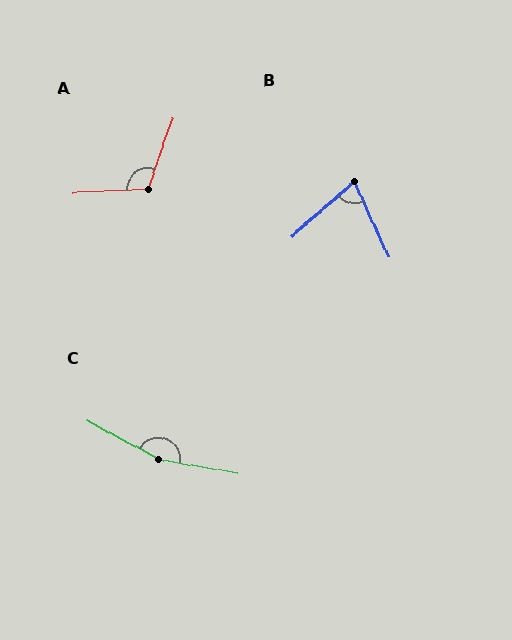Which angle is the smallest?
B, at approximately 73 degrees.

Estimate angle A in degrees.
Approximately 113 degrees.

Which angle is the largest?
C, at approximately 161 degrees.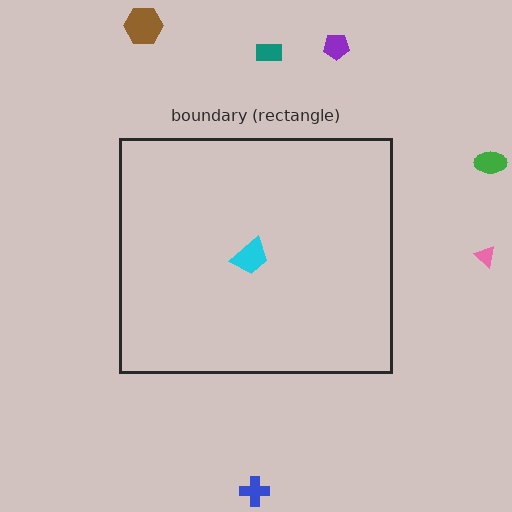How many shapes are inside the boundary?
1 inside, 6 outside.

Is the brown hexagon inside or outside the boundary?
Outside.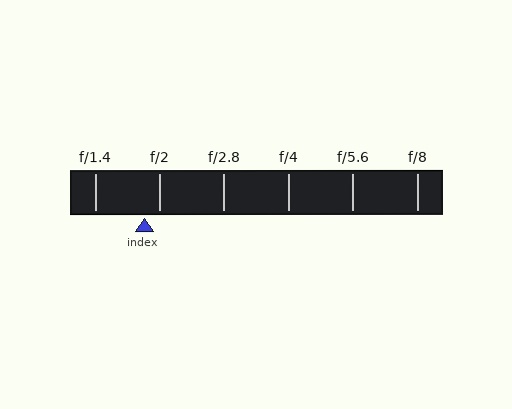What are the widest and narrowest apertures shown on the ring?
The widest aperture shown is f/1.4 and the narrowest is f/8.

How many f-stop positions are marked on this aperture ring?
There are 6 f-stop positions marked.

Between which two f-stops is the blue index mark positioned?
The index mark is between f/1.4 and f/2.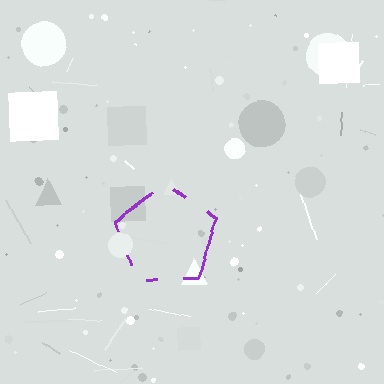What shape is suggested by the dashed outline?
The dashed outline suggests a pentagon.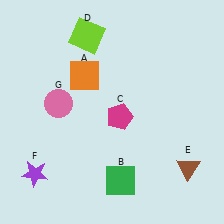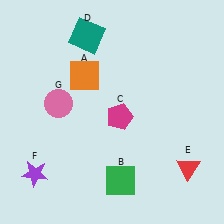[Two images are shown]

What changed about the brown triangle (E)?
In Image 1, E is brown. In Image 2, it changed to red.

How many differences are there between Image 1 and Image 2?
There are 2 differences between the two images.